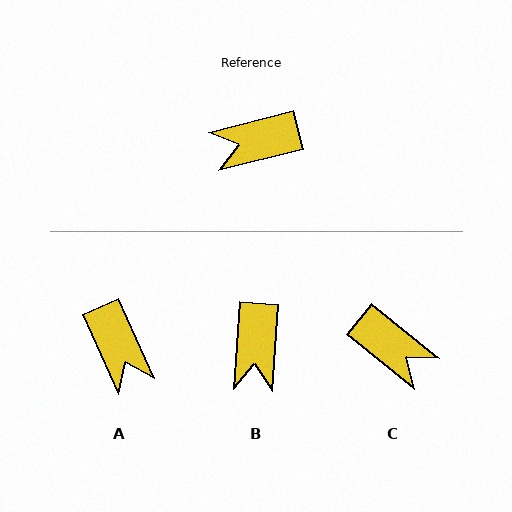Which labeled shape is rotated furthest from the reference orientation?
C, about 127 degrees away.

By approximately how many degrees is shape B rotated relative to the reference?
Approximately 72 degrees counter-clockwise.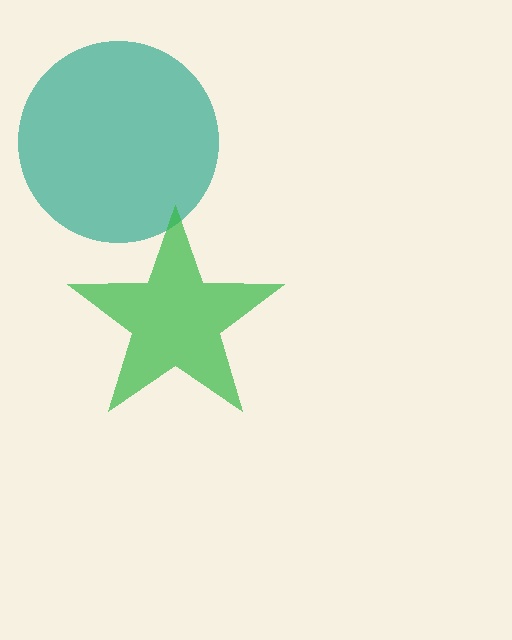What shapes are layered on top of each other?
The layered shapes are: a teal circle, a green star.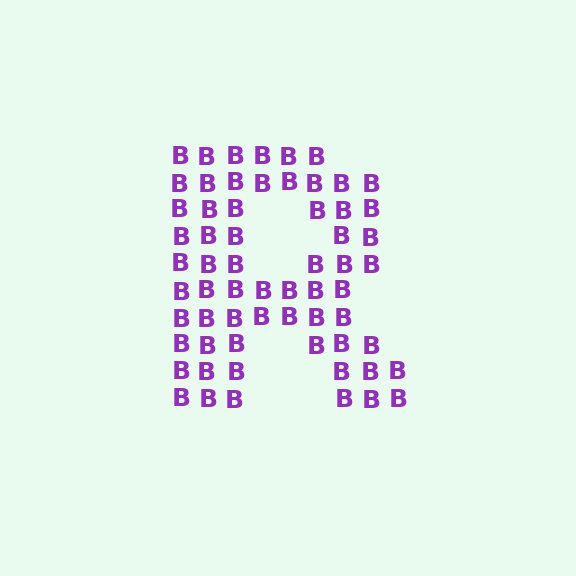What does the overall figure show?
The overall figure shows the letter R.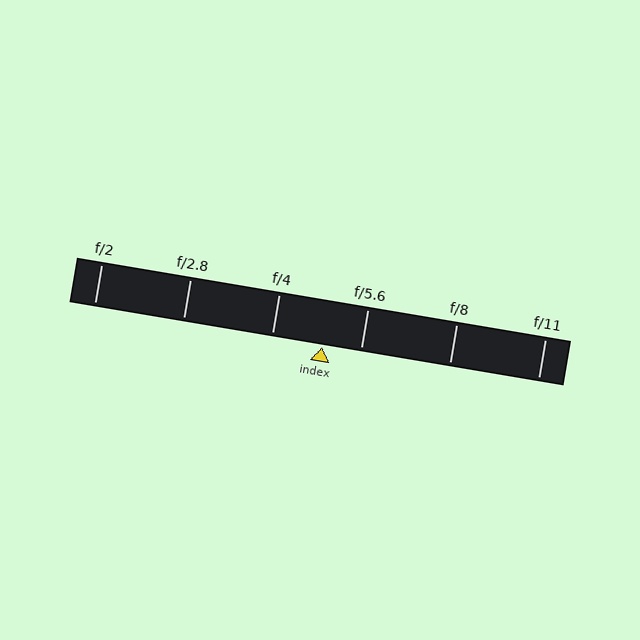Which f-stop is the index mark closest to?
The index mark is closest to f/5.6.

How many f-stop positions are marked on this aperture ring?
There are 6 f-stop positions marked.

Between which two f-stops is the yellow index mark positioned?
The index mark is between f/4 and f/5.6.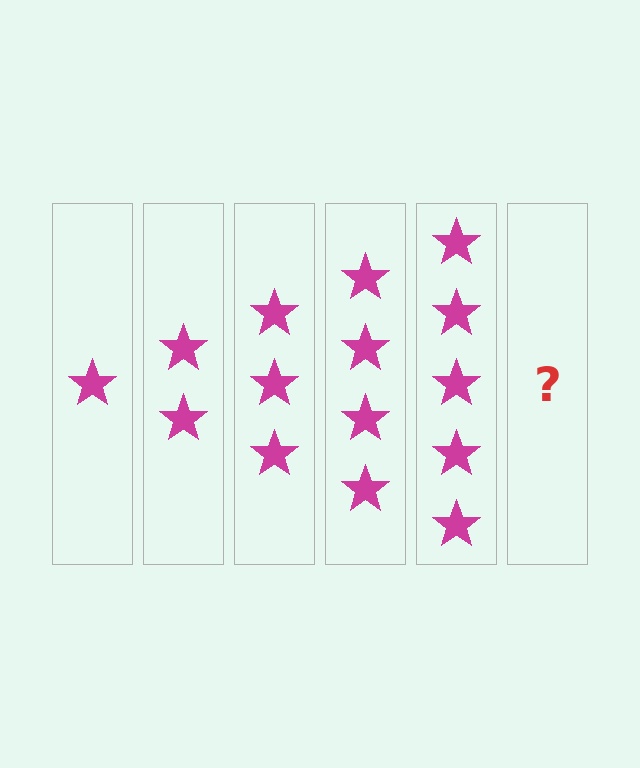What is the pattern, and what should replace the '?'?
The pattern is that each step adds one more star. The '?' should be 6 stars.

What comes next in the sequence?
The next element should be 6 stars.